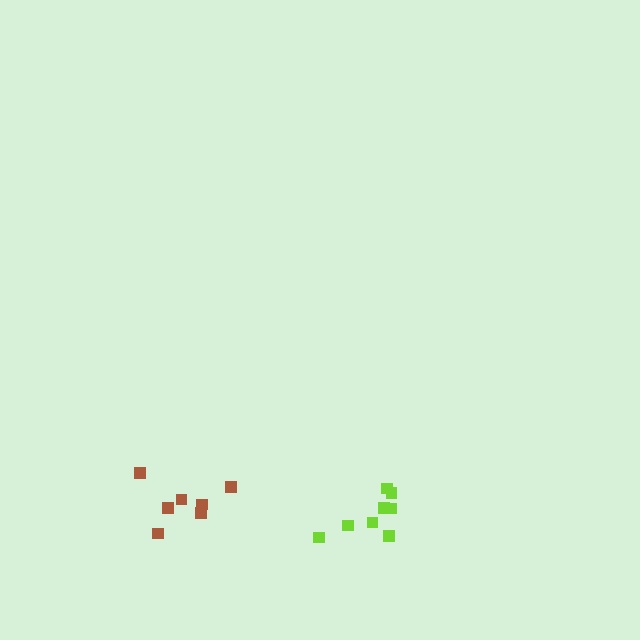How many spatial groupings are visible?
There are 2 spatial groupings.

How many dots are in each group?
Group 1: 8 dots, Group 2: 7 dots (15 total).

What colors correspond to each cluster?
The clusters are colored: lime, brown.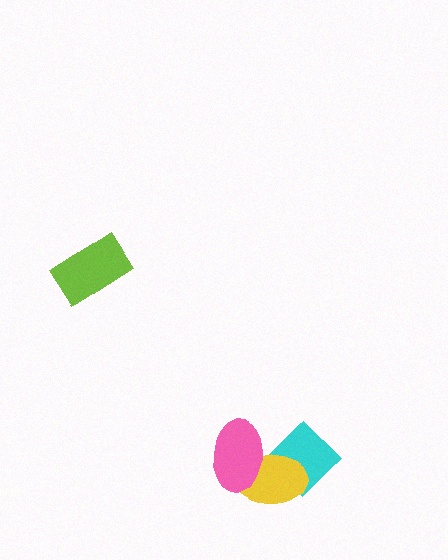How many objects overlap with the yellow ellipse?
2 objects overlap with the yellow ellipse.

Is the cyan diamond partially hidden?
Yes, it is partially covered by another shape.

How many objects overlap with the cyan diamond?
2 objects overlap with the cyan diamond.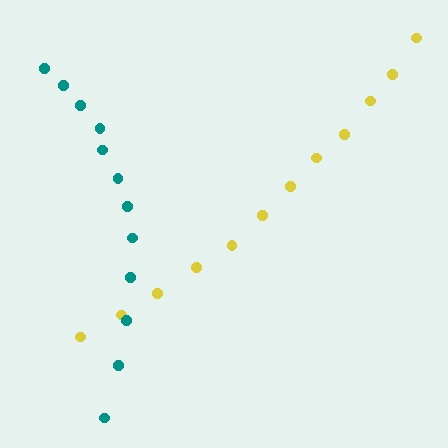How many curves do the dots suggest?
There are 2 distinct paths.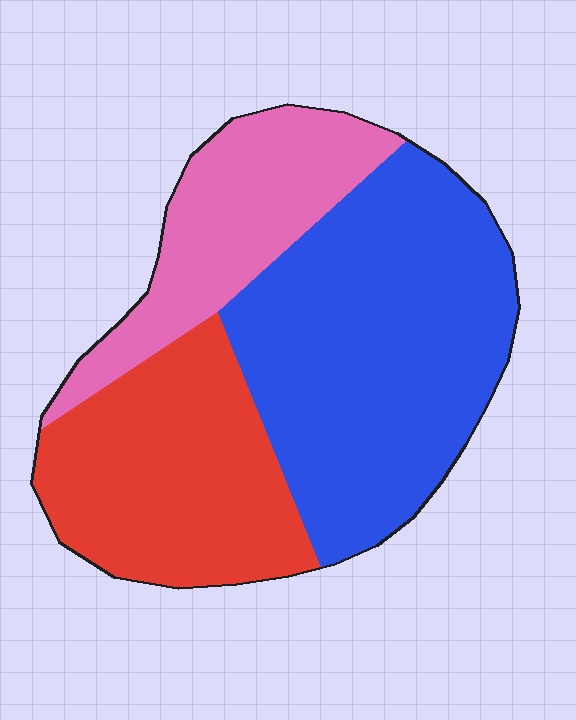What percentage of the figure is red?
Red takes up about one third (1/3) of the figure.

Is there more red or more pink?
Red.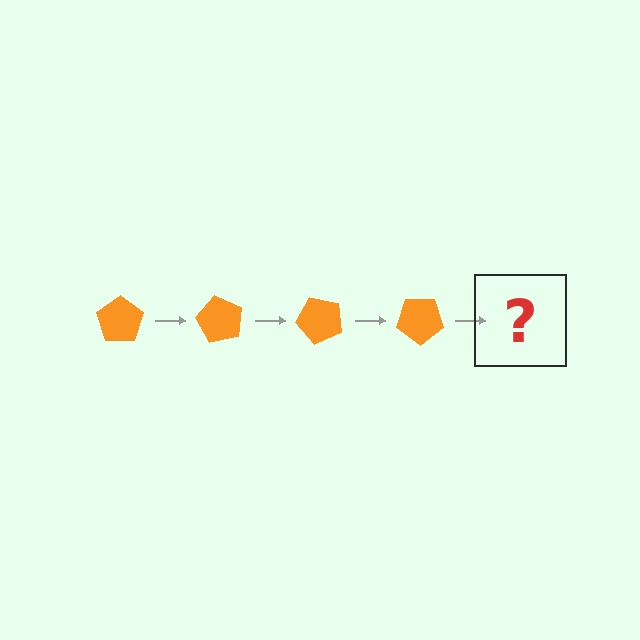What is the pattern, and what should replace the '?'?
The pattern is that the pentagon rotates 60 degrees each step. The '?' should be an orange pentagon rotated 240 degrees.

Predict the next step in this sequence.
The next step is an orange pentagon rotated 240 degrees.